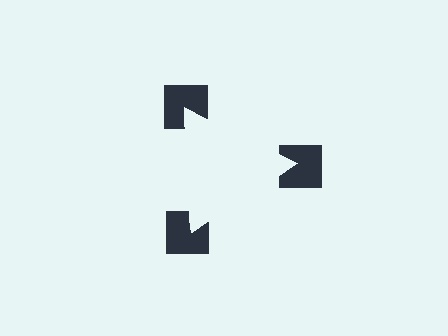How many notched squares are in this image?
There are 3 — one at each vertex of the illusory triangle.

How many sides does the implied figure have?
3 sides.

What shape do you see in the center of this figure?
An illusory triangle — its edges are inferred from the aligned wedge cuts in the notched squares, not physically drawn.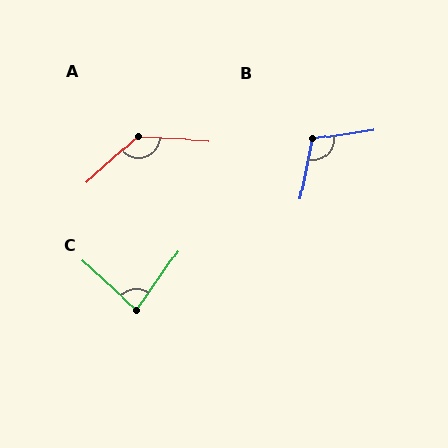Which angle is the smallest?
C, at approximately 83 degrees.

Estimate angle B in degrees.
Approximately 110 degrees.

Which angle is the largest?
A, at approximately 135 degrees.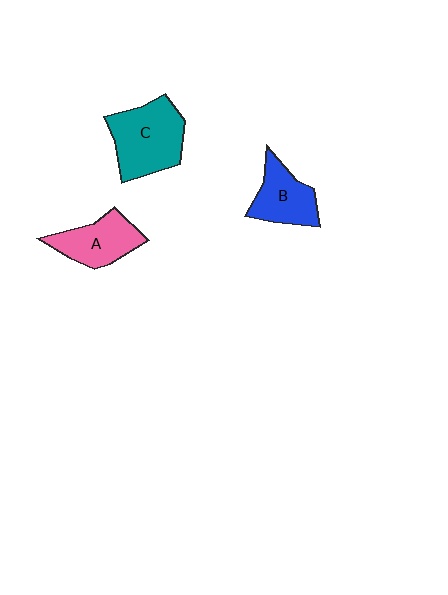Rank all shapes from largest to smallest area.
From largest to smallest: C (teal), A (pink), B (blue).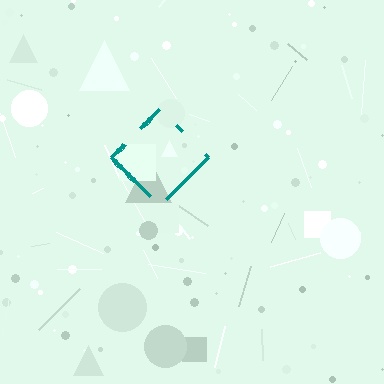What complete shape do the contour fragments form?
The contour fragments form a diamond.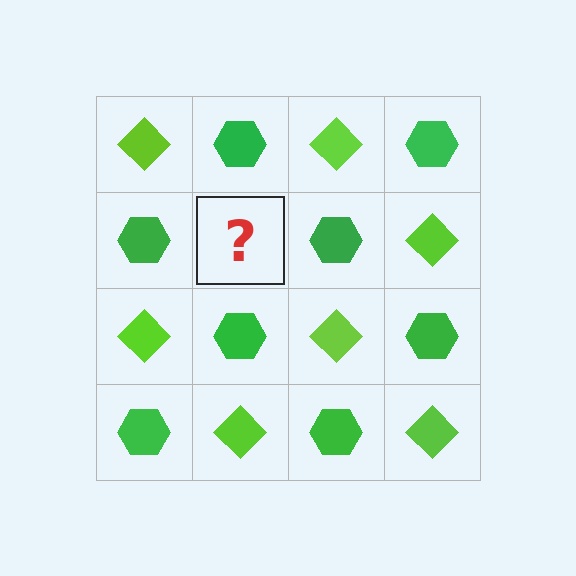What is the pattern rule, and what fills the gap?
The rule is that it alternates lime diamond and green hexagon in a checkerboard pattern. The gap should be filled with a lime diamond.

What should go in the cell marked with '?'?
The missing cell should contain a lime diamond.